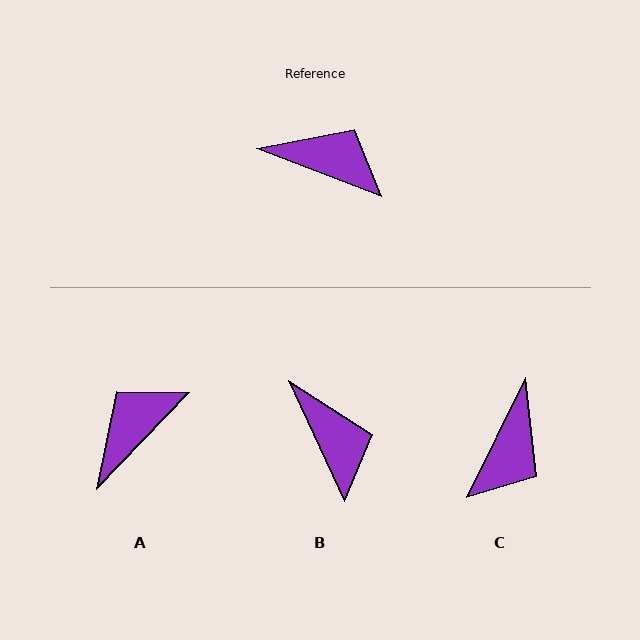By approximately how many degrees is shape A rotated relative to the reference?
Approximately 68 degrees counter-clockwise.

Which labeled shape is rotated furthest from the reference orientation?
C, about 95 degrees away.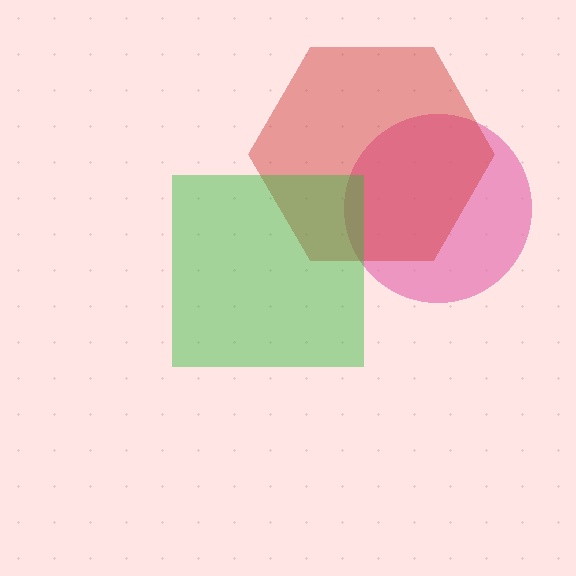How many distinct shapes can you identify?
There are 3 distinct shapes: a pink circle, a red hexagon, a green square.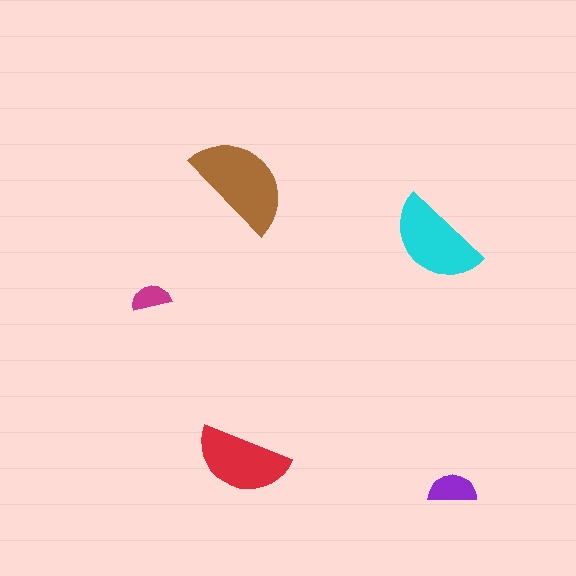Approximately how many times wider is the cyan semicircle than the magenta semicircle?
About 2.5 times wider.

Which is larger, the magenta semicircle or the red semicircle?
The red one.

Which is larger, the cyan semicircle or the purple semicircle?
The cyan one.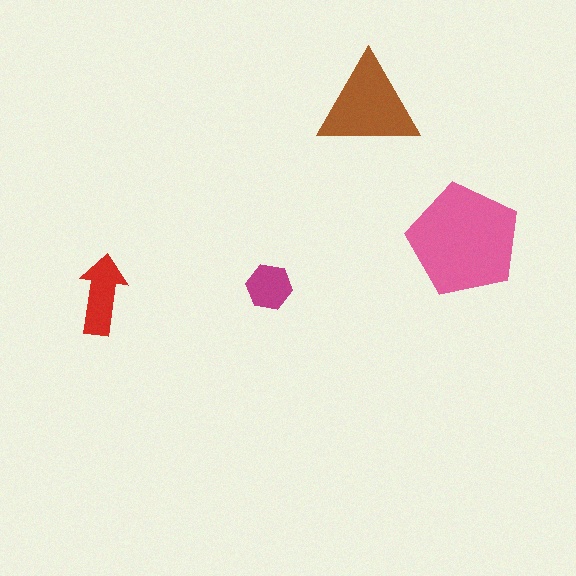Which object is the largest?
The pink pentagon.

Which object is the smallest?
The magenta hexagon.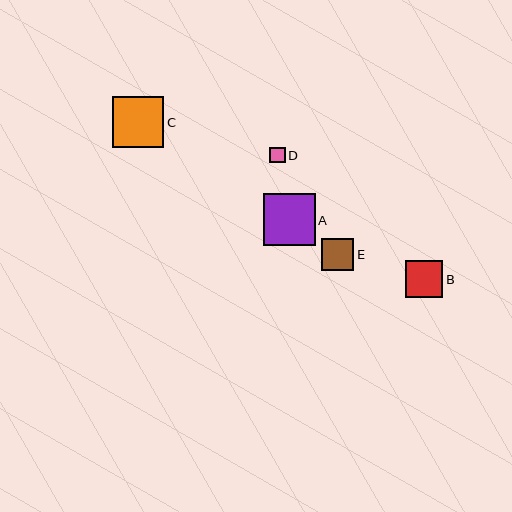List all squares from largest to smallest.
From largest to smallest: A, C, B, E, D.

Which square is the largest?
Square A is the largest with a size of approximately 52 pixels.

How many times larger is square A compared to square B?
Square A is approximately 1.4 times the size of square B.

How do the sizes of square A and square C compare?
Square A and square C are approximately the same size.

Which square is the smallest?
Square D is the smallest with a size of approximately 15 pixels.